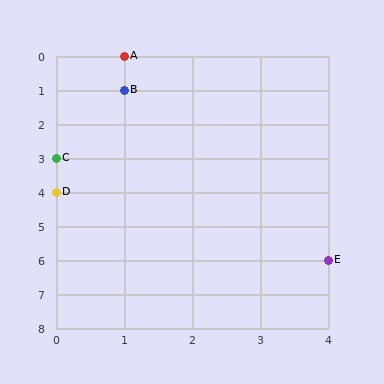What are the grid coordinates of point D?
Point D is at grid coordinates (0, 4).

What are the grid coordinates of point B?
Point B is at grid coordinates (1, 1).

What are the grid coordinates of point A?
Point A is at grid coordinates (1, 0).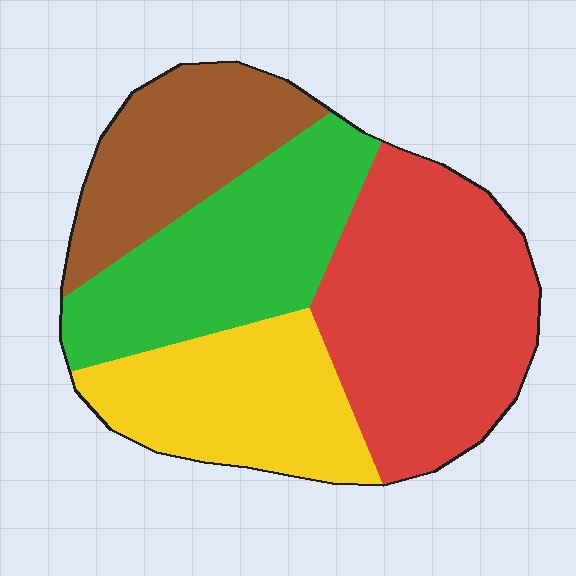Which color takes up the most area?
Red, at roughly 35%.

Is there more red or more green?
Red.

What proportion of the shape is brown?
Brown takes up between a sixth and a third of the shape.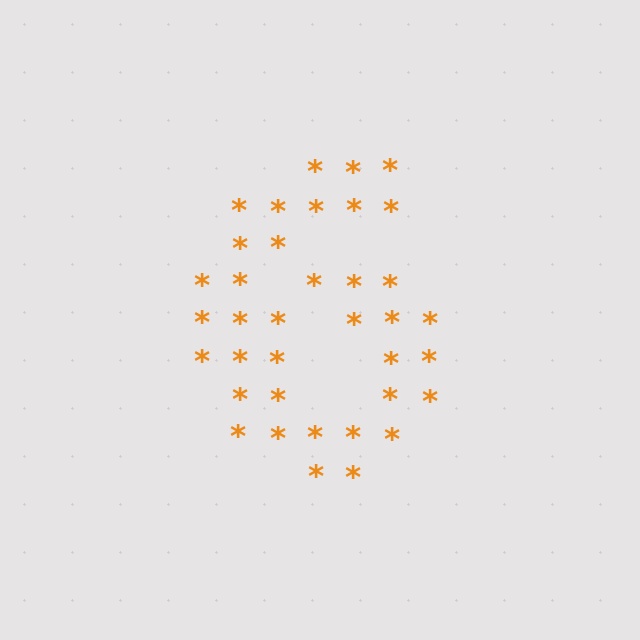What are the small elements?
The small elements are asterisks.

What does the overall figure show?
The overall figure shows the digit 6.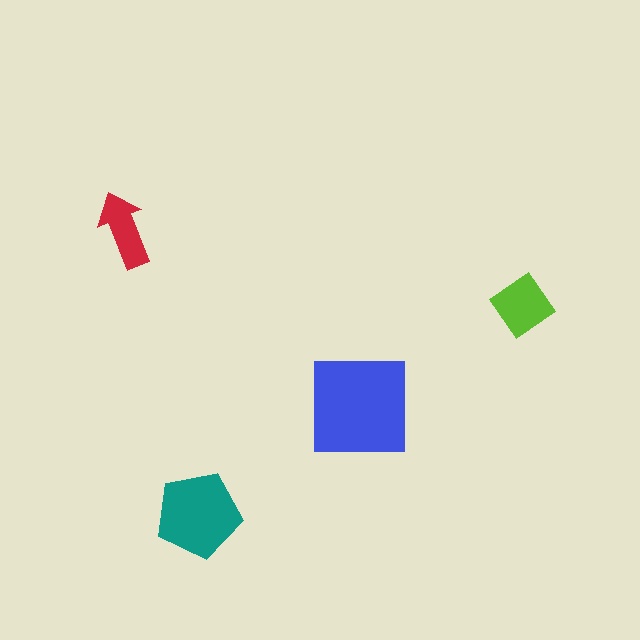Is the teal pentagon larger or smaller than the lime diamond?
Larger.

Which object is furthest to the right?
The lime diamond is rightmost.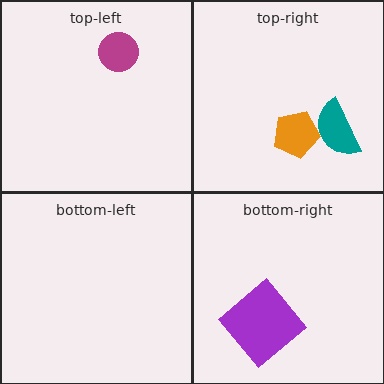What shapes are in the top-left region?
The magenta circle.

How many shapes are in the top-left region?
1.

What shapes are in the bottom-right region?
The purple diamond.